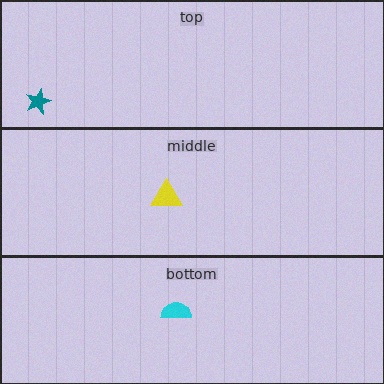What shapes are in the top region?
The teal star.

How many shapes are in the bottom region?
1.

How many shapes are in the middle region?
1.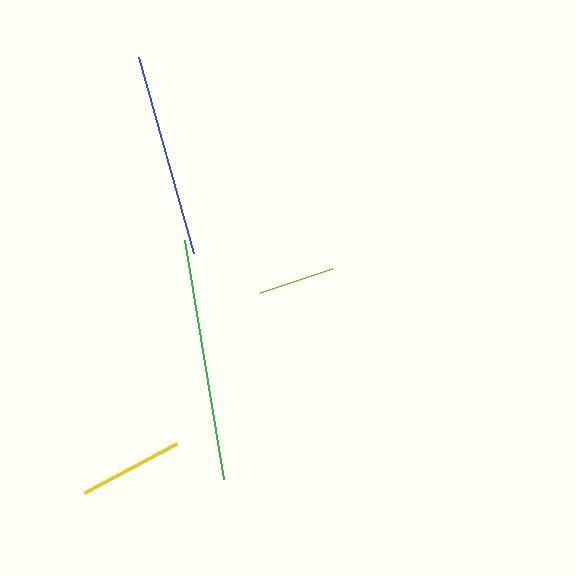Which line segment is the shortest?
The lime line is the shortest at approximately 76 pixels.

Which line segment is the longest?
The green line is the longest at approximately 242 pixels.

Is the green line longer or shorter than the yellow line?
The green line is longer than the yellow line.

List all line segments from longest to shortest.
From longest to shortest: green, blue, yellow, lime.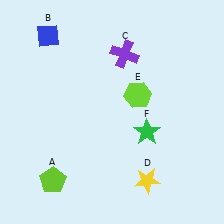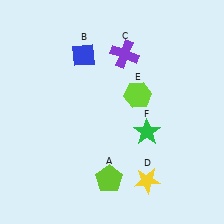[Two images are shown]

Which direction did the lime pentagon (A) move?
The lime pentagon (A) moved right.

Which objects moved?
The objects that moved are: the lime pentagon (A), the blue diamond (B).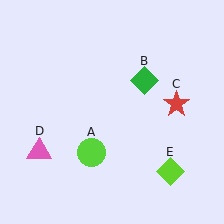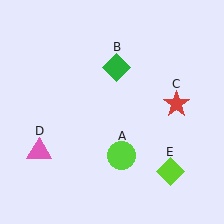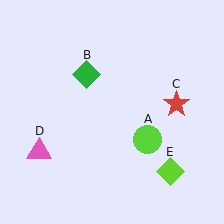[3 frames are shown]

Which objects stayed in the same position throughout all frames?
Red star (object C) and pink triangle (object D) and lime diamond (object E) remained stationary.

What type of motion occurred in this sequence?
The lime circle (object A), green diamond (object B) rotated counterclockwise around the center of the scene.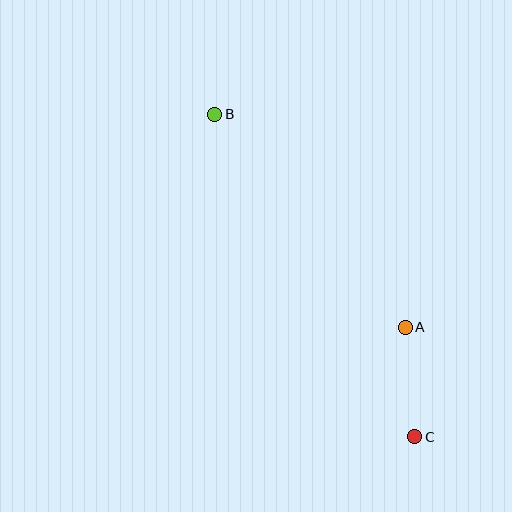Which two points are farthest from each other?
Points B and C are farthest from each other.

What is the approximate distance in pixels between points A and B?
The distance between A and B is approximately 286 pixels.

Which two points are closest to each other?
Points A and C are closest to each other.